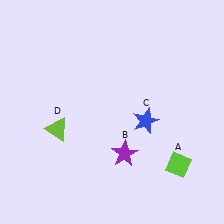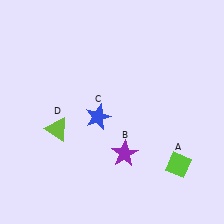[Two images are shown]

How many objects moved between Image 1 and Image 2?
1 object moved between the two images.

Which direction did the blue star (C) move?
The blue star (C) moved left.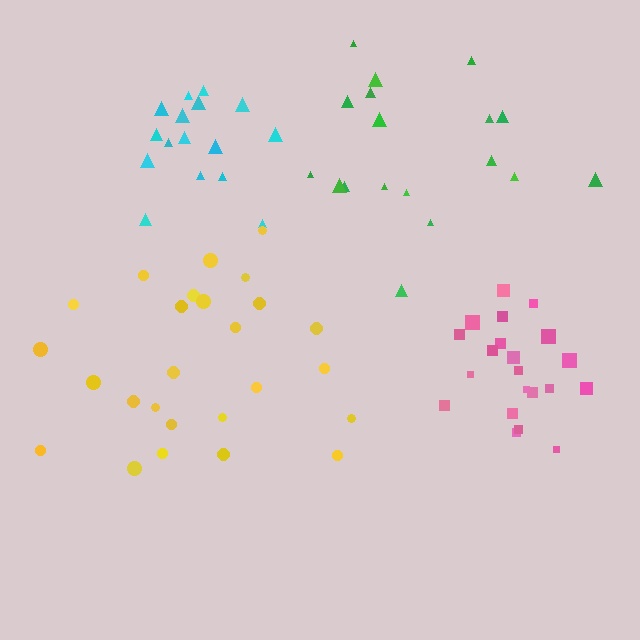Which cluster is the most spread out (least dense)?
Green.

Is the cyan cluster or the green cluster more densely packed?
Cyan.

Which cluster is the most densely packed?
Pink.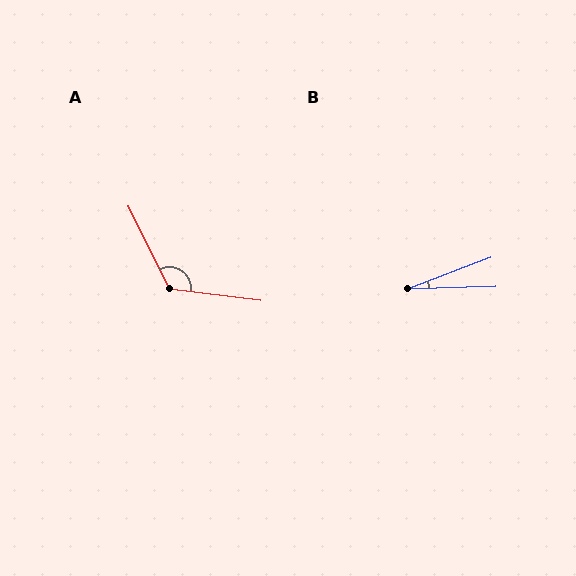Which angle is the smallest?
B, at approximately 19 degrees.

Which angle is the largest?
A, at approximately 123 degrees.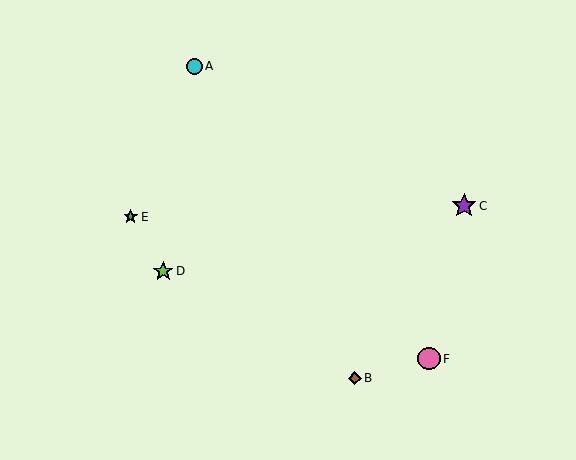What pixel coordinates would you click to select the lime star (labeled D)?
Click at (163, 271) to select the lime star D.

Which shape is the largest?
The purple star (labeled C) is the largest.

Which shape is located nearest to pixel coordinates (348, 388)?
The brown diamond (labeled B) at (355, 378) is nearest to that location.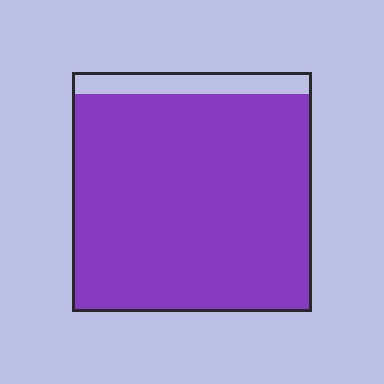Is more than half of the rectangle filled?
Yes.